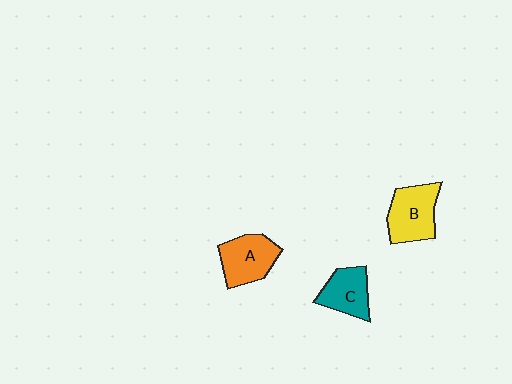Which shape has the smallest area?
Shape C (teal).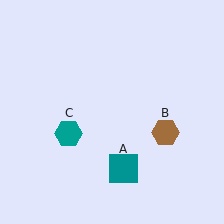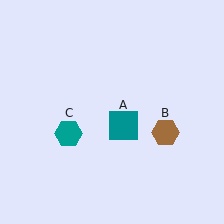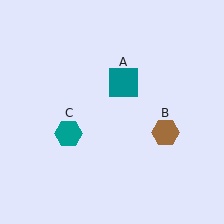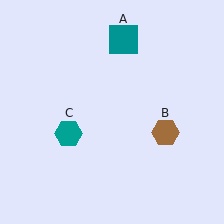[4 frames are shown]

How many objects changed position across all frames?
1 object changed position: teal square (object A).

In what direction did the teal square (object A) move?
The teal square (object A) moved up.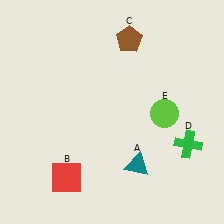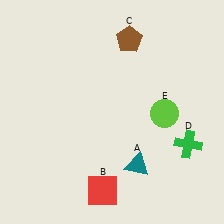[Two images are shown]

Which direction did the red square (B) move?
The red square (B) moved right.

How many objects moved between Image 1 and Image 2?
1 object moved between the two images.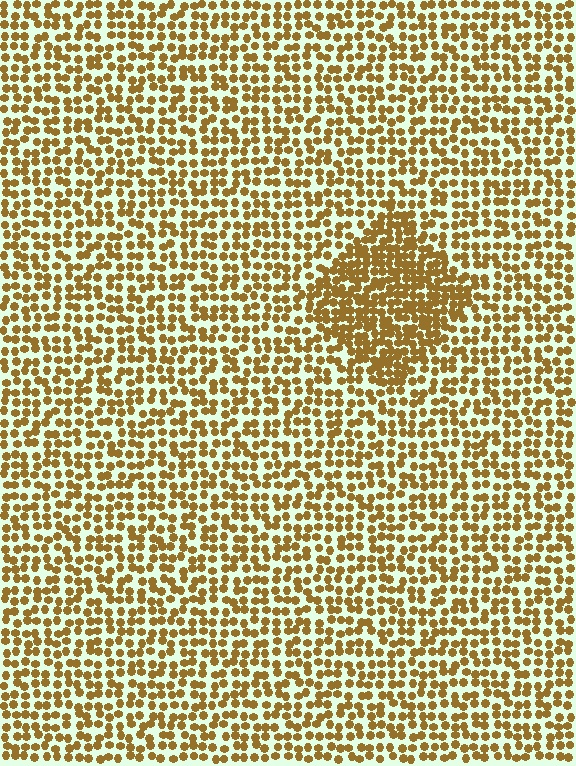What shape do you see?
I see a diamond.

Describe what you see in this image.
The image contains small brown elements arranged at two different densities. A diamond-shaped region is visible where the elements are more densely packed than the surrounding area.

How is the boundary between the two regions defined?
The boundary is defined by a change in element density (approximately 1.8x ratio). All elements are the same color, size, and shape.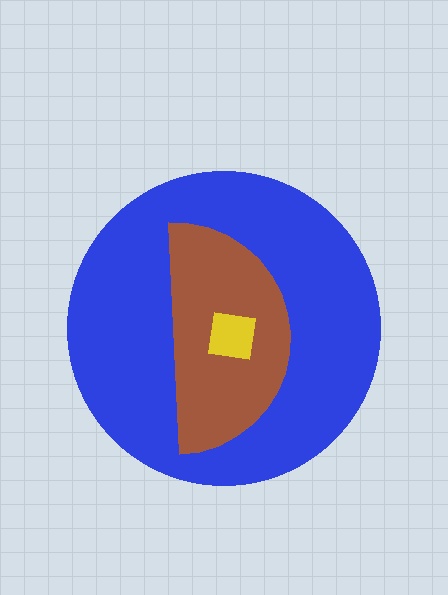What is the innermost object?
The yellow square.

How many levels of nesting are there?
3.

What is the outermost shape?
The blue circle.